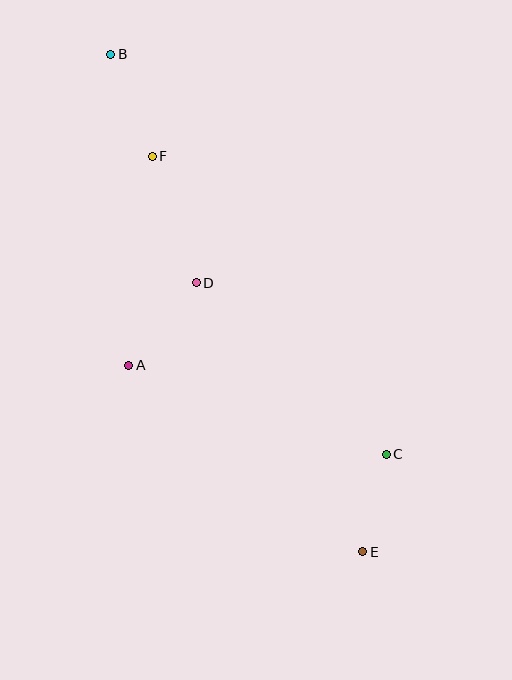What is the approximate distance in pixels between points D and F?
The distance between D and F is approximately 133 pixels.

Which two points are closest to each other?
Points C and E are closest to each other.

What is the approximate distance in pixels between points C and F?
The distance between C and F is approximately 379 pixels.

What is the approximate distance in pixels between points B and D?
The distance between B and D is approximately 244 pixels.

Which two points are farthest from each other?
Points B and E are farthest from each other.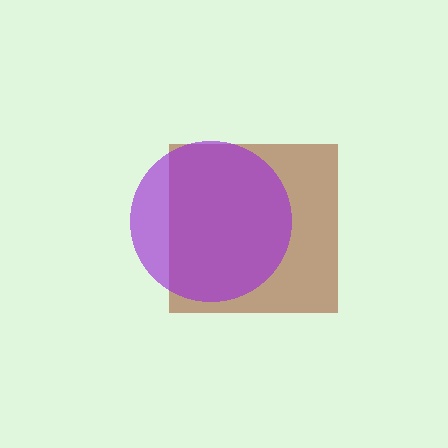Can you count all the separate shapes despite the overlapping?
Yes, there are 2 separate shapes.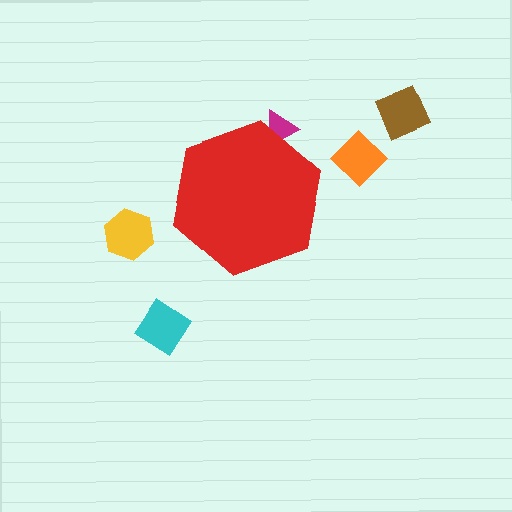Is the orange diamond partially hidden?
No, the orange diamond is fully visible.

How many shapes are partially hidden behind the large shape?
1 shape is partially hidden.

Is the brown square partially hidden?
No, the brown square is fully visible.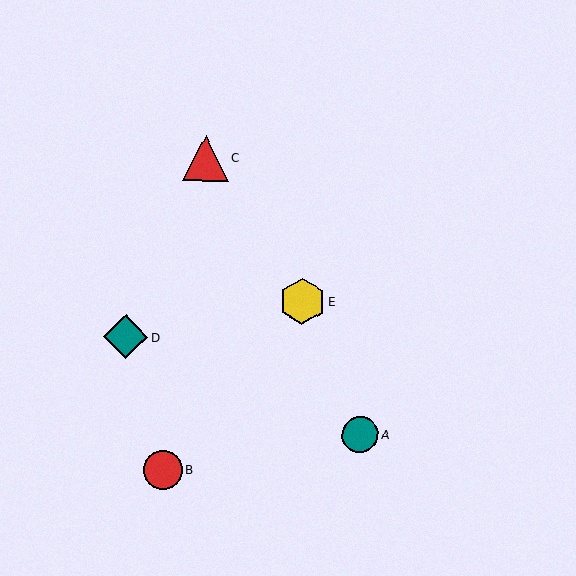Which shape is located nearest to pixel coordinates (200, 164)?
The red triangle (labeled C) at (206, 158) is nearest to that location.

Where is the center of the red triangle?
The center of the red triangle is at (206, 158).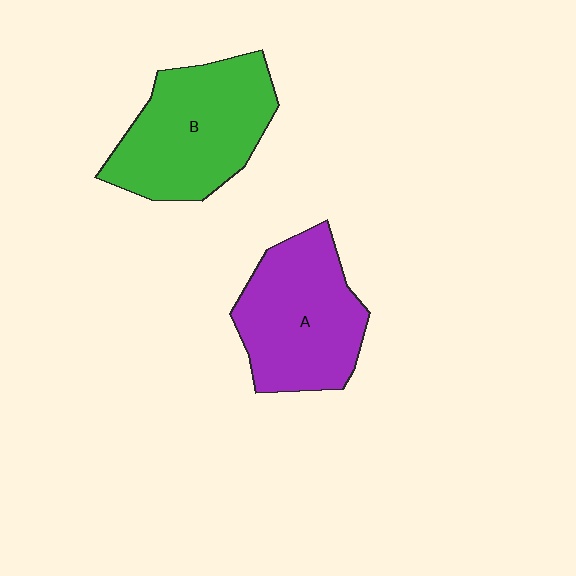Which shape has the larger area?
Shape B (green).